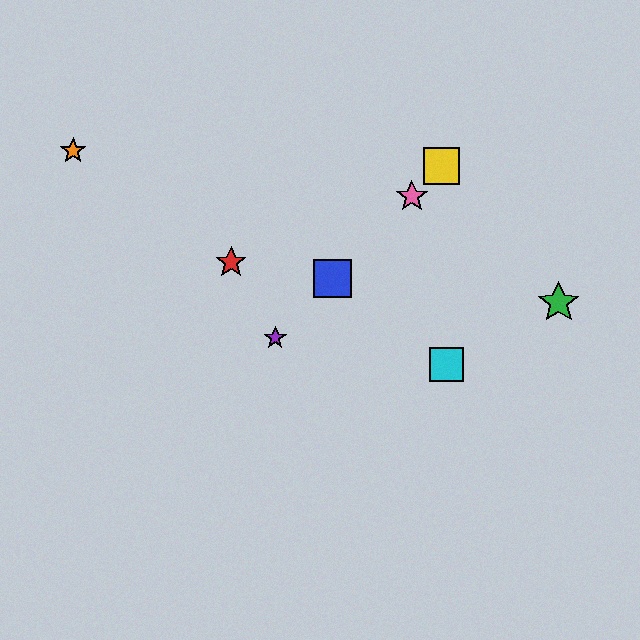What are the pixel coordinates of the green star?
The green star is at (559, 303).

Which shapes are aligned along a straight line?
The blue square, the yellow square, the purple star, the pink star are aligned along a straight line.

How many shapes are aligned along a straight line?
4 shapes (the blue square, the yellow square, the purple star, the pink star) are aligned along a straight line.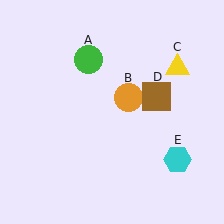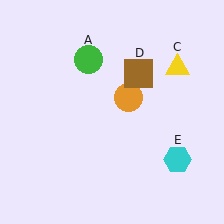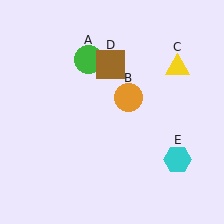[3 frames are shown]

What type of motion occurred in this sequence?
The brown square (object D) rotated counterclockwise around the center of the scene.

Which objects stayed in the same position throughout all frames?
Green circle (object A) and orange circle (object B) and yellow triangle (object C) and cyan hexagon (object E) remained stationary.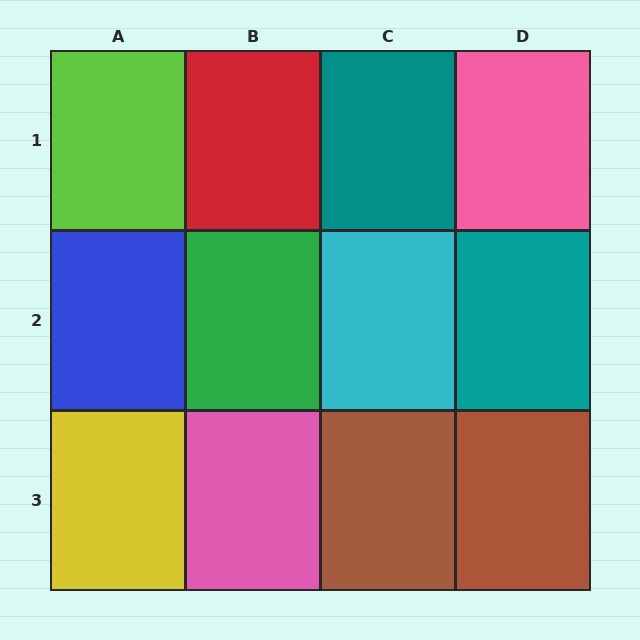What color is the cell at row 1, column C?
Teal.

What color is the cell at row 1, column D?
Pink.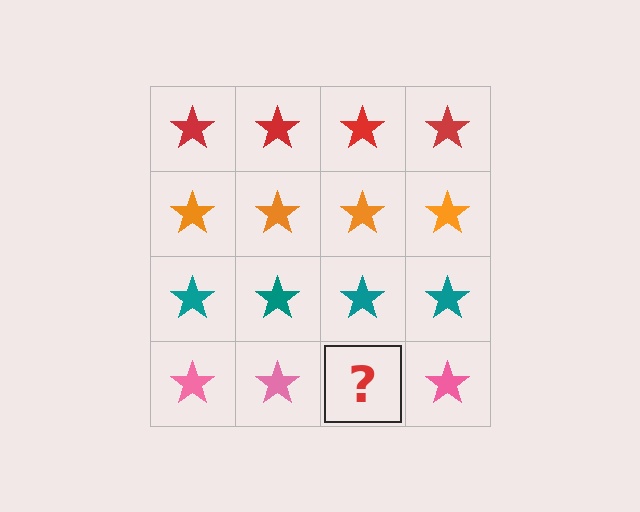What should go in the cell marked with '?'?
The missing cell should contain a pink star.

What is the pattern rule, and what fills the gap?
The rule is that each row has a consistent color. The gap should be filled with a pink star.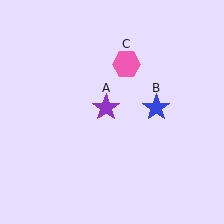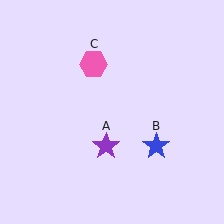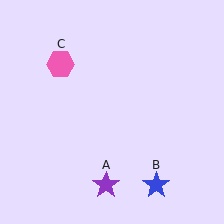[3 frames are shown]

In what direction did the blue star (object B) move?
The blue star (object B) moved down.